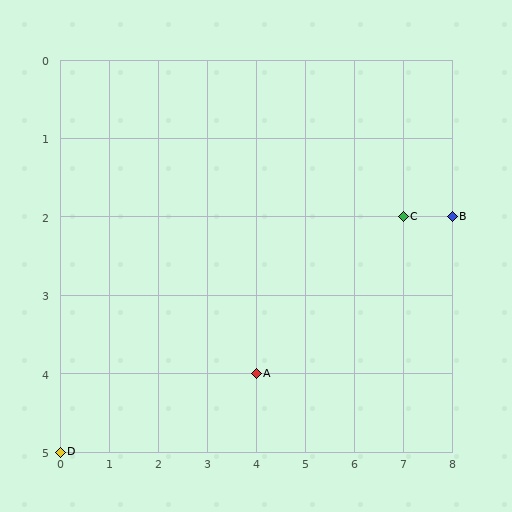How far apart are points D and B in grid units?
Points D and B are 8 columns and 3 rows apart (about 8.5 grid units diagonally).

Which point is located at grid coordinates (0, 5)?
Point D is at (0, 5).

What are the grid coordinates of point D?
Point D is at grid coordinates (0, 5).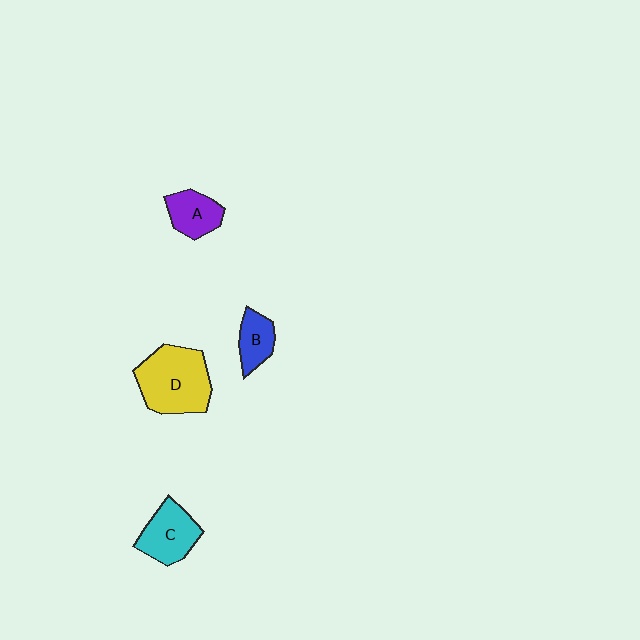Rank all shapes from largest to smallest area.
From largest to smallest: D (yellow), C (cyan), A (purple), B (blue).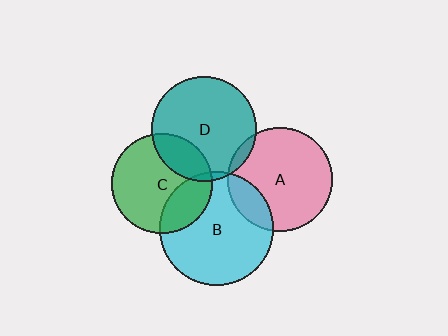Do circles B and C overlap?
Yes.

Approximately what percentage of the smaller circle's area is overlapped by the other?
Approximately 25%.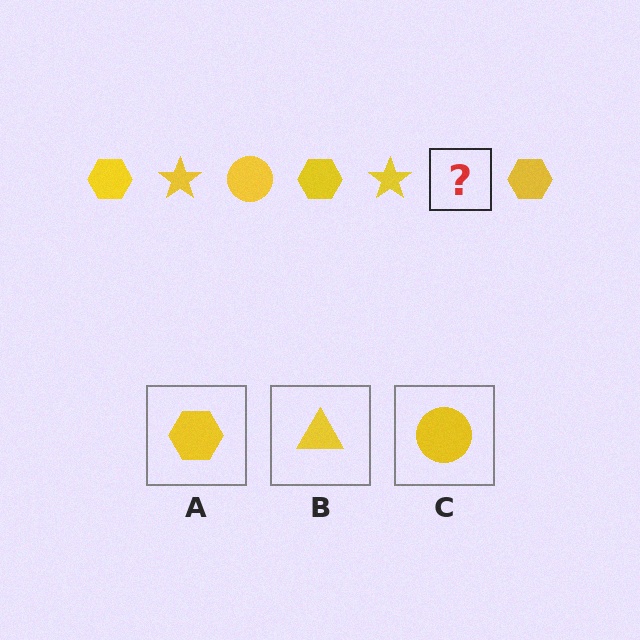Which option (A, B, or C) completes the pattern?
C.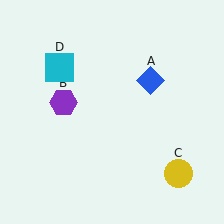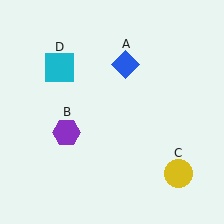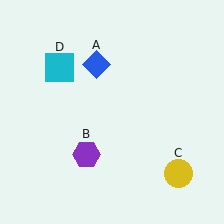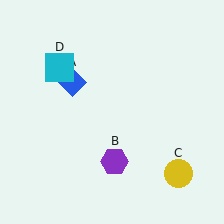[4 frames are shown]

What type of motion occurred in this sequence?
The blue diamond (object A), purple hexagon (object B) rotated counterclockwise around the center of the scene.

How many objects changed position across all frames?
2 objects changed position: blue diamond (object A), purple hexagon (object B).